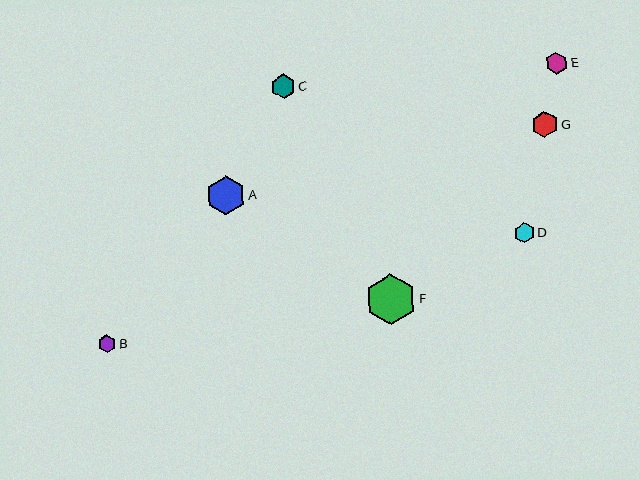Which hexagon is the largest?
Hexagon F is the largest with a size of approximately 51 pixels.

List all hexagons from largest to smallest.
From largest to smallest: F, A, G, C, E, D, B.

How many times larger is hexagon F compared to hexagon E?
Hexagon F is approximately 2.3 times the size of hexagon E.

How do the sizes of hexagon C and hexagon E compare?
Hexagon C and hexagon E are approximately the same size.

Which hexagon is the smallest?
Hexagon B is the smallest with a size of approximately 18 pixels.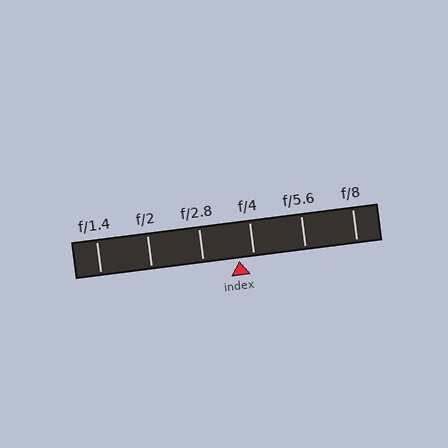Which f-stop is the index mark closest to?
The index mark is closest to f/4.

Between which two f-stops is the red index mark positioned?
The index mark is between f/2.8 and f/4.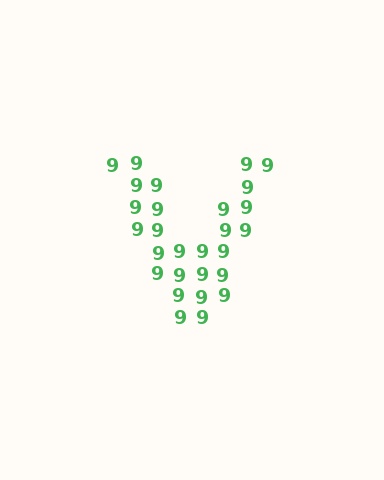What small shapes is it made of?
It is made of small digit 9's.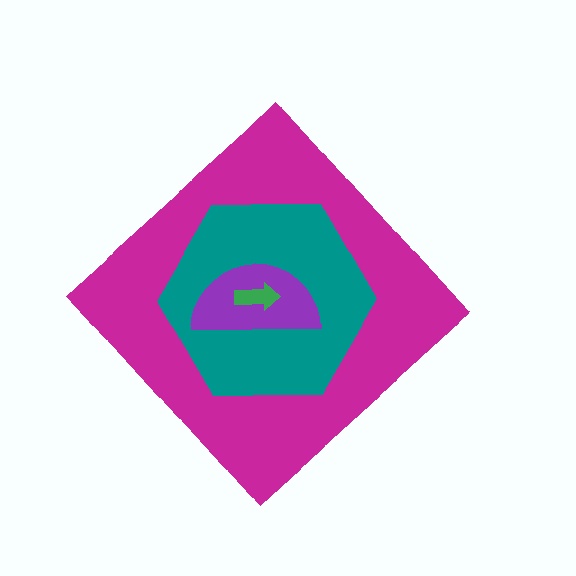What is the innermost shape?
The green arrow.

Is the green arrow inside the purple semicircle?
Yes.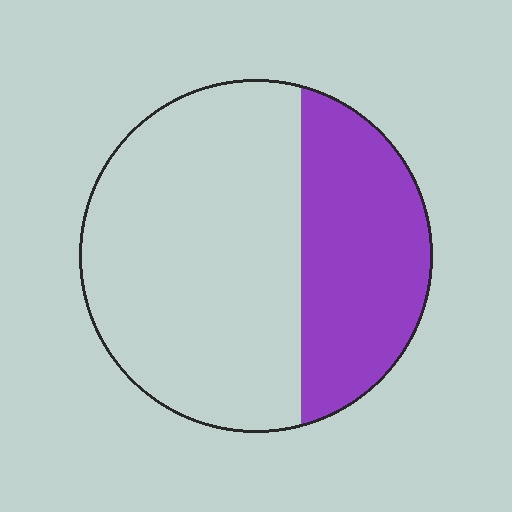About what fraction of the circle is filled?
About one third (1/3).